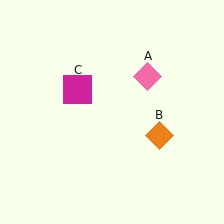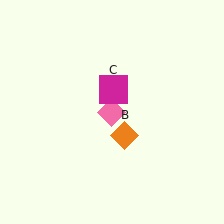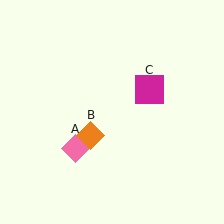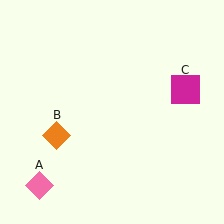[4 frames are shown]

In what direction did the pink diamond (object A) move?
The pink diamond (object A) moved down and to the left.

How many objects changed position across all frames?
3 objects changed position: pink diamond (object A), orange diamond (object B), magenta square (object C).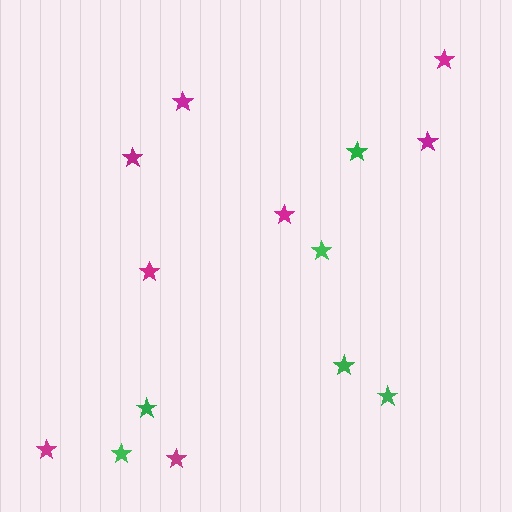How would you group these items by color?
There are 2 groups: one group of green stars (6) and one group of magenta stars (8).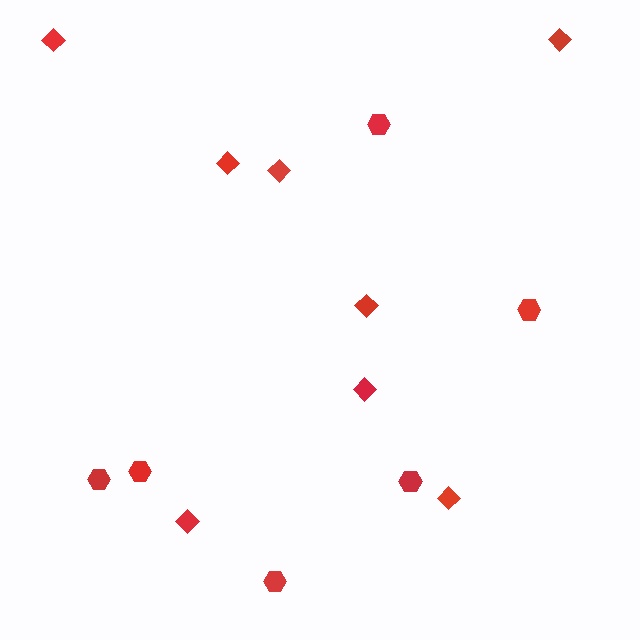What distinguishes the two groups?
There are 2 groups: one group of hexagons (6) and one group of diamonds (8).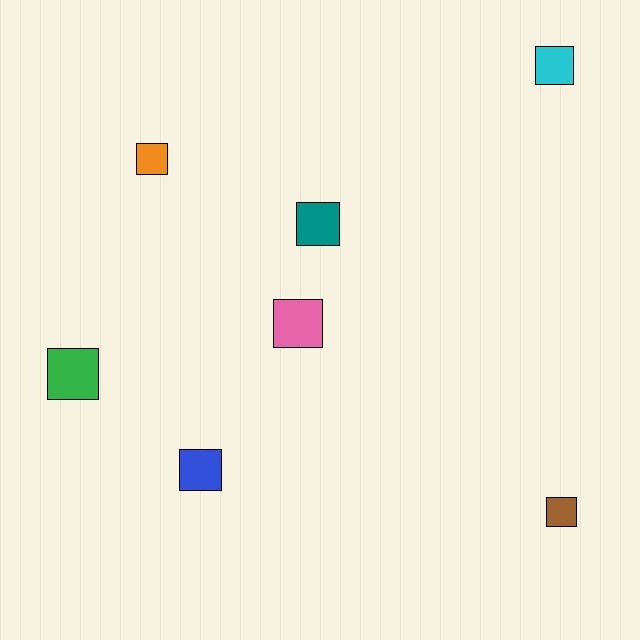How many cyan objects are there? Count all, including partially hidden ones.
There is 1 cyan object.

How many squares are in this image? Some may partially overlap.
There are 7 squares.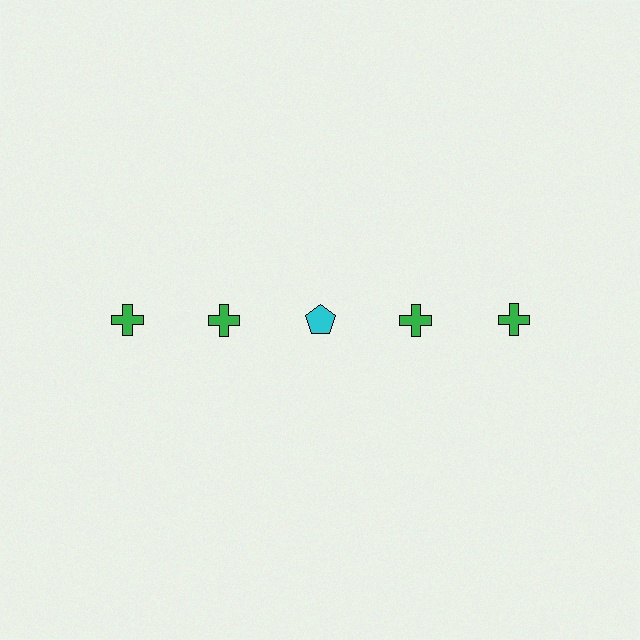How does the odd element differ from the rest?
It differs in both color (cyan instead of green) and shape (pentagon instead of cross).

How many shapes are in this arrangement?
There are 5 shapes arranged in a grid pattern.